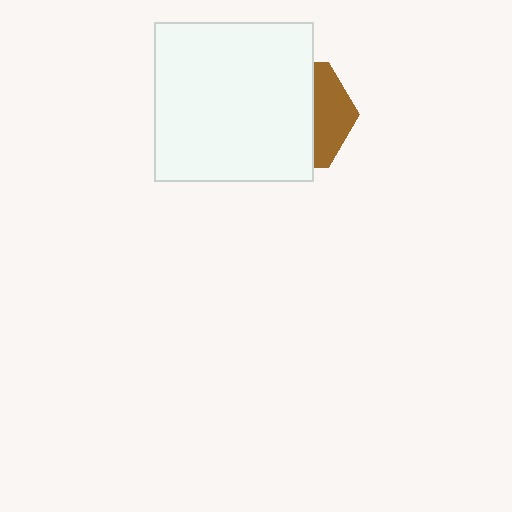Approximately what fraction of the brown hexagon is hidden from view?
Roughly 66% of the brown hexagon is hidden behind the white square.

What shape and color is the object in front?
The object in front is a white square.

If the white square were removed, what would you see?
You would see the complete brown hexagon.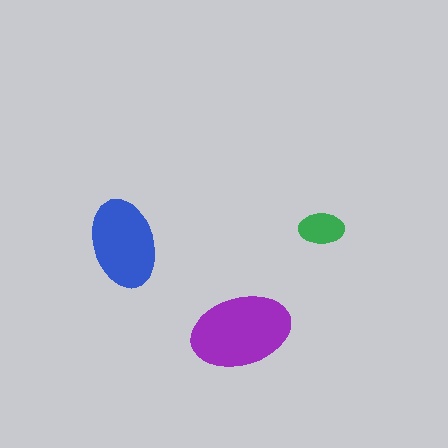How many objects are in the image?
There are 3 objects in the image.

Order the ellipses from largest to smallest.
the purple one, the blue one, the green one.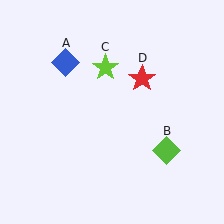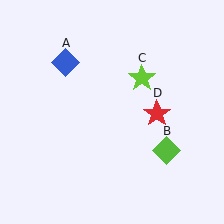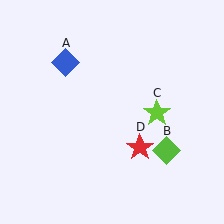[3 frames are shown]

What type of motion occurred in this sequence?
The lime star (object C), red star (object D) rotated clockwise around the center of the scene.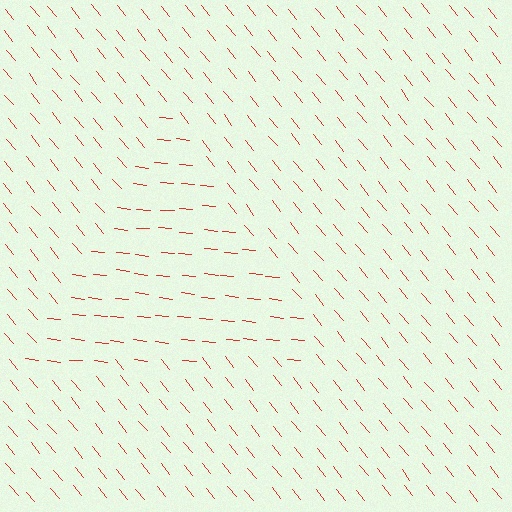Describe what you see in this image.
The image is filled with small red line segments. A triangle region in the image has lines oriented differently from the surrounding lines, creating a visible texture boundary.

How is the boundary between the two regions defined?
The boundary is defined purely by a change in line orientation (approximately 45 degrees difference). All lines are the same color and thickness.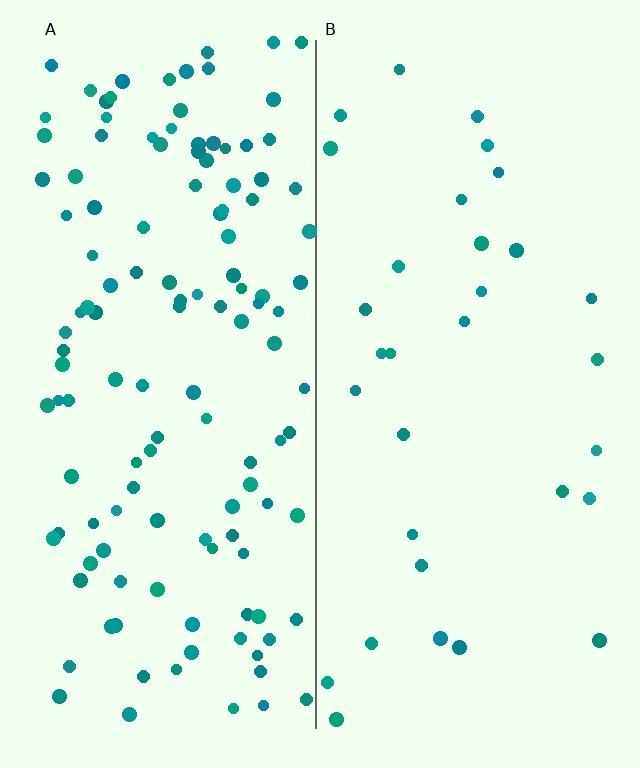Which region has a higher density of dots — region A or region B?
A (the left).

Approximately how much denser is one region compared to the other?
Approximately 4.0× — region A over region B.